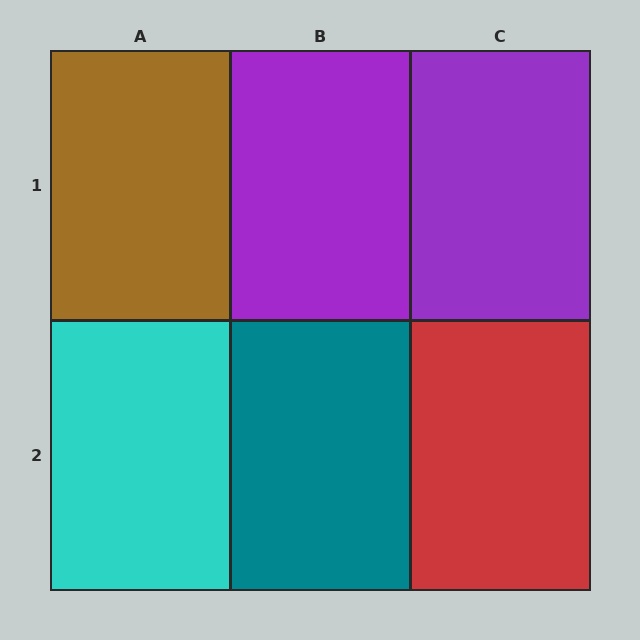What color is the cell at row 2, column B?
Teal.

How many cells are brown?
1 cell is brown.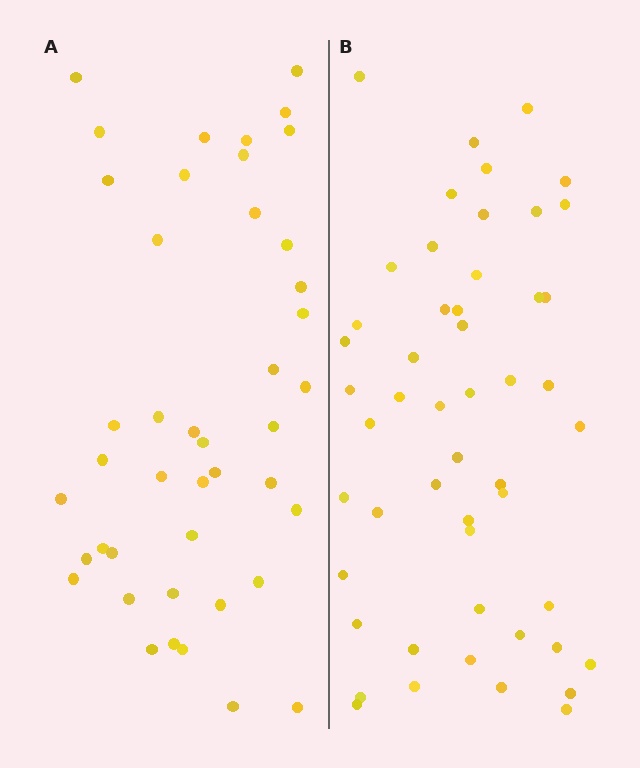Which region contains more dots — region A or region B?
Region B (the right region) has more dots.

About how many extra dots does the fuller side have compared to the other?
Region B has roughly 8 or so more dots than region A.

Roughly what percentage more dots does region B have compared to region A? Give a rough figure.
About 20% more.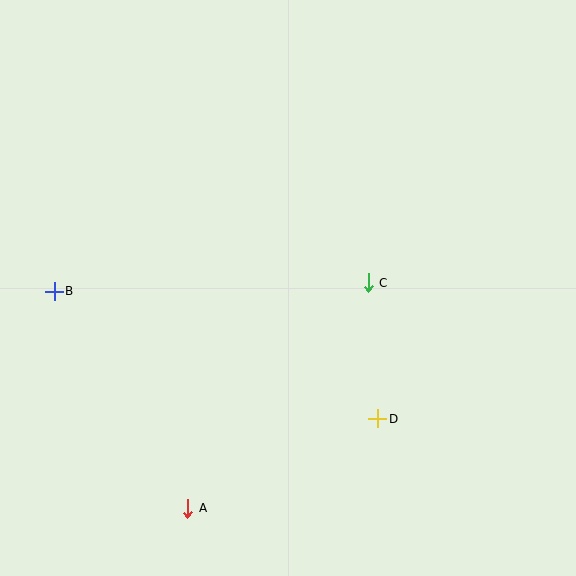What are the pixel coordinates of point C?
Point C is at (368, 283).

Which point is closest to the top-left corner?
Point B is closest to the top-left corner.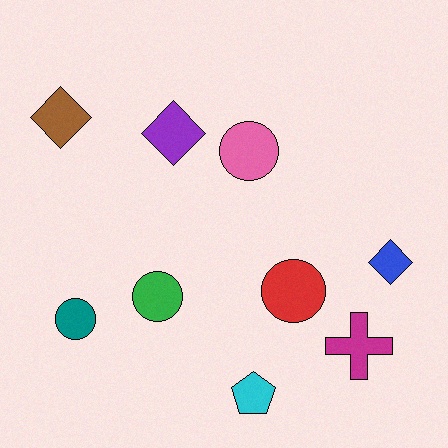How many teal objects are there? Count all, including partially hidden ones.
There is 1 teal object.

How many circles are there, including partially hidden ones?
There are 4 circles.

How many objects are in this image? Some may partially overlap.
There are 9 objects.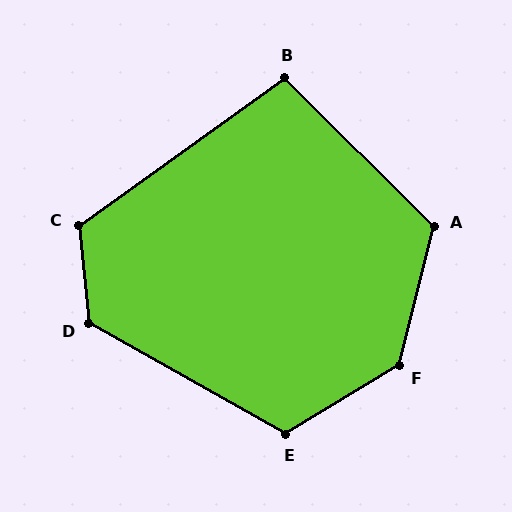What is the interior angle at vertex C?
Approximately 120 degrees (obtuse).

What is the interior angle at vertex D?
Approximately 125 degrees (obtuse).